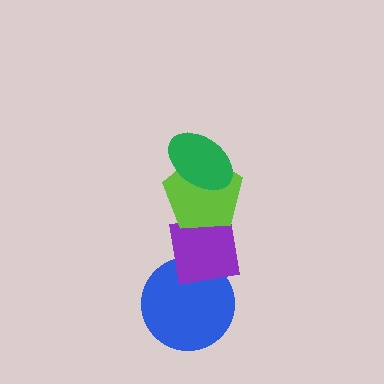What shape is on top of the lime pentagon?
The green ellipse is on top of the lime pentagon.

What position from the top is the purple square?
The purple square is 3rd from the top.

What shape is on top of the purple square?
The lime pentagon is on top of the purple square.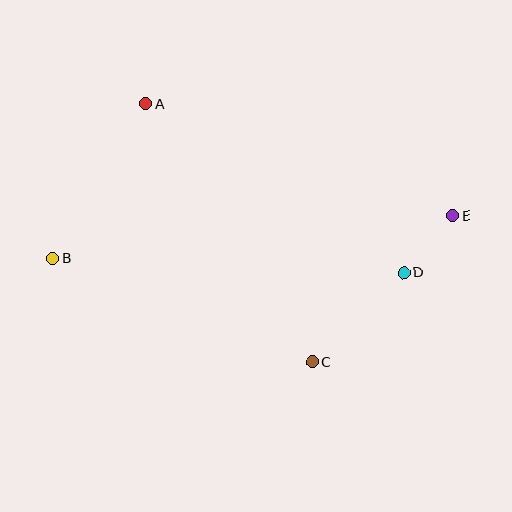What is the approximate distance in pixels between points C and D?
The distance between C and D is approximately 128 pixels.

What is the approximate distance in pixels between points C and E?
The distance between C and E is approximately 203 pixels.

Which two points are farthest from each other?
Points B and E are farthest from each other.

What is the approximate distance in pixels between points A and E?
The distance between A and E is approximately 326 pixels.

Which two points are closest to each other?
Points D and E are closest to each other.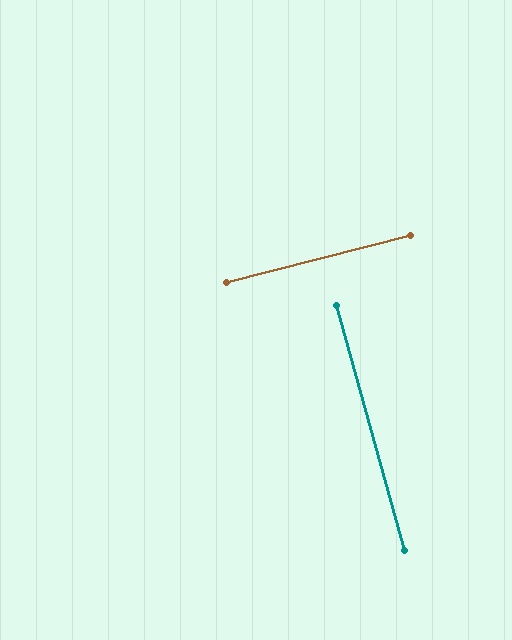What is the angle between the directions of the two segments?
Approximately 89 degrees.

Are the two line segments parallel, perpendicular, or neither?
Perpendicular — they meet at approximately 89°.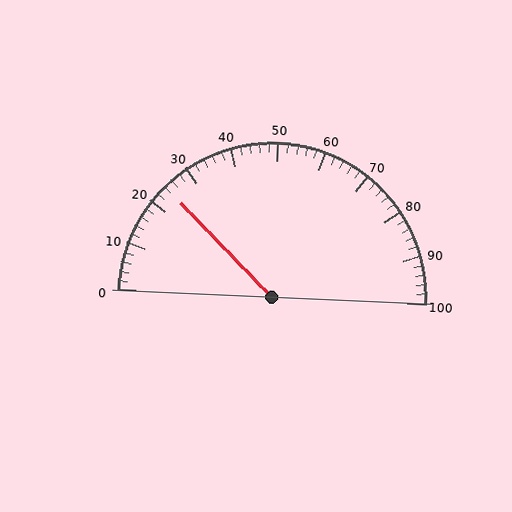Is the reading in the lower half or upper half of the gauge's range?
The reading is in the lower half of the range (0 to 100).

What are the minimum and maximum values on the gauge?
The gauge ranges from 0 to 100.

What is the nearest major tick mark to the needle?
The nearest major tick mark is 20.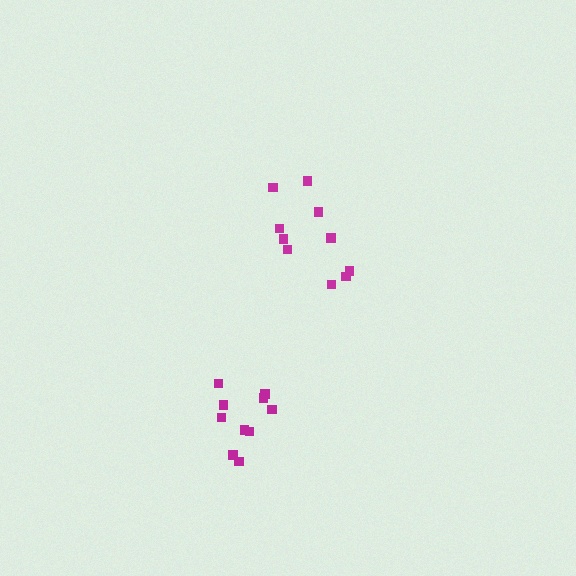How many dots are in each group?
Group 1: 10 dots, Group 2: 10 dots (20 total).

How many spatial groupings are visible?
There are 2 spatial groupings.